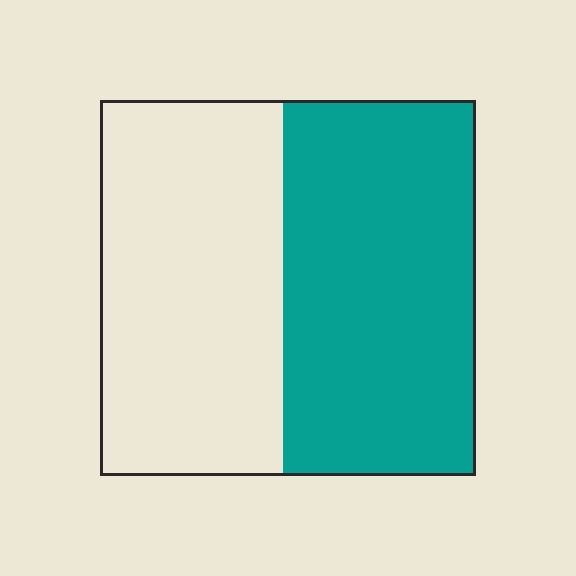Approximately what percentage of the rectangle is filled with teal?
Approximately 50%.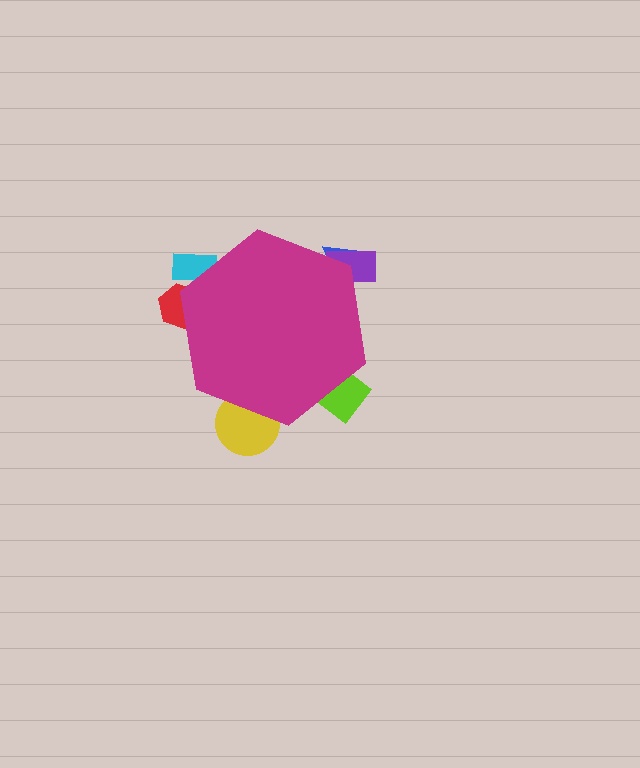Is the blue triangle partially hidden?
Yes, the blue triangle is partially hidden behind the magenta hexagon.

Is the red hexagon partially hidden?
Yes, the red hexagon is partially hidden behind the magenta hexagon.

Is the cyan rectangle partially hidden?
Yes, the cyan rectangle is partially hidden behind the magenta hexagon.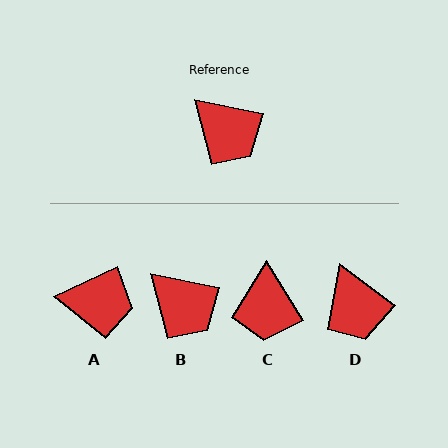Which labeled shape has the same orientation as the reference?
B.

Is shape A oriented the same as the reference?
No, it is off by about 36 degrees.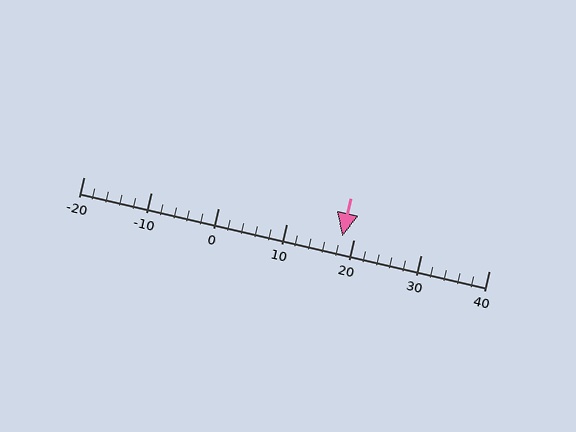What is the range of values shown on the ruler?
The ruler shows values from -20 to 40.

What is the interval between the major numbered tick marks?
The major tick marks are spaced 10 units apart.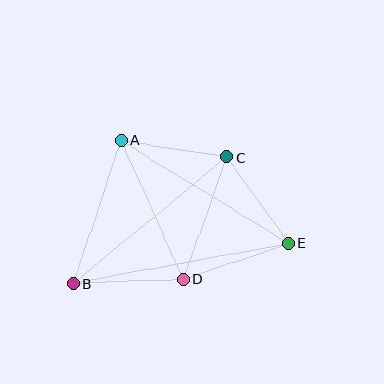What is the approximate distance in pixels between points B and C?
The distance between B and C is approximately 199 pixels.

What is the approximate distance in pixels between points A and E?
The distance between A and E is approximately 197 pixels.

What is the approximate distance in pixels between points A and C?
The distance between A and C is approximately 108 pixels.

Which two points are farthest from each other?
Points B and E are farthest from each other.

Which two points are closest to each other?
Points C and E are closest to each other.